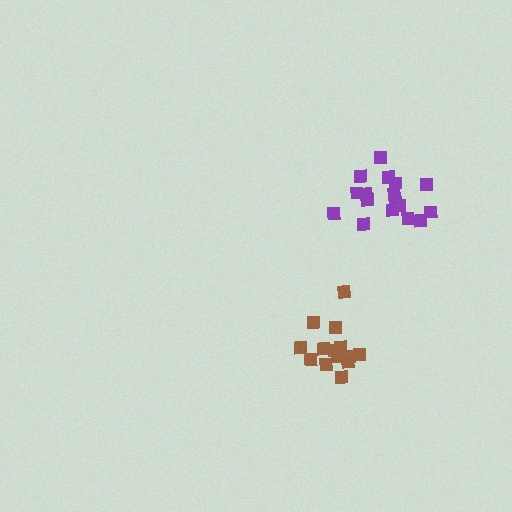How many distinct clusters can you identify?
There are 2 distinct clusters.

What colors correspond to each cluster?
The clusters are colored: purple, brown.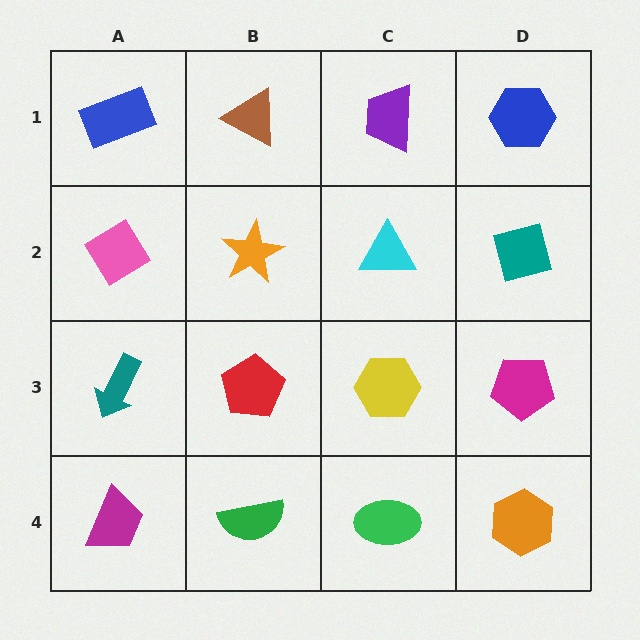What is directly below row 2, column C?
A yellow hexagon.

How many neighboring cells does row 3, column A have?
3.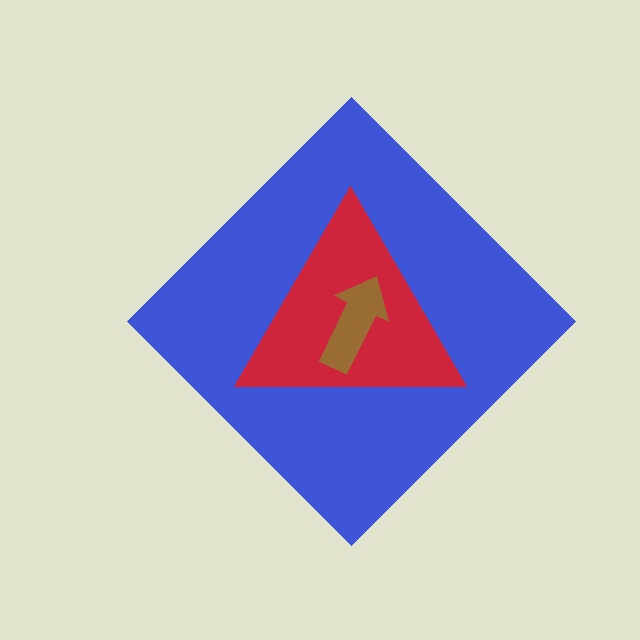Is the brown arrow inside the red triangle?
Yes.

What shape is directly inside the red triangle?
The brown arrow.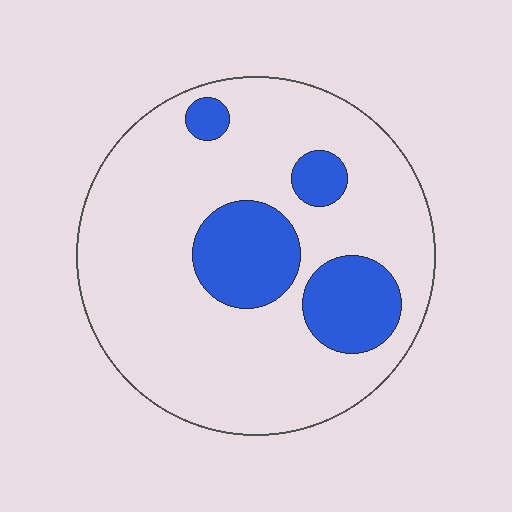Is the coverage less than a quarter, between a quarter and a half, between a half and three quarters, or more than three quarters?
Less than a quarter.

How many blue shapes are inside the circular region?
4.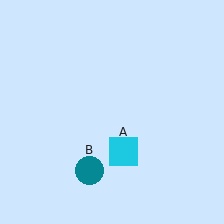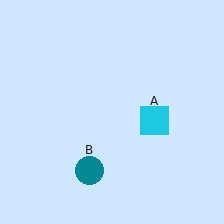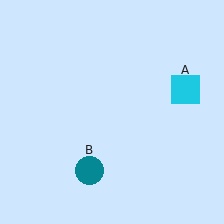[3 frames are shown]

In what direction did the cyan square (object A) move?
The cyan square (object A) moved up and to the right.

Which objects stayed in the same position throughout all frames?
Teal circle (object B) remained stationary.